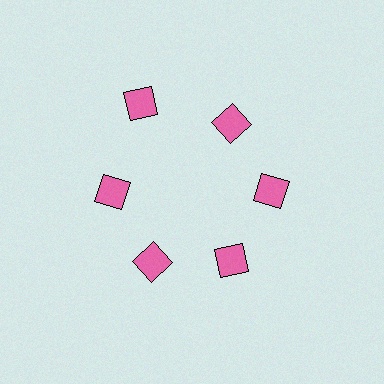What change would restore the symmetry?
The symmetry would be restored by moving it inward, back onto the ring so that all 6 squares sit at equal angles and equal distance from the center.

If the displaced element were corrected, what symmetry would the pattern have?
It would have 6-fold rotational symmetry — the pattern would map onto itself every 60 degrees.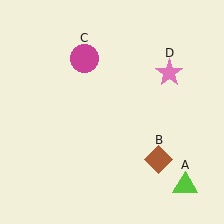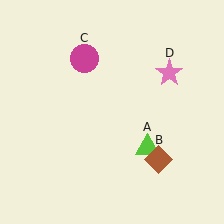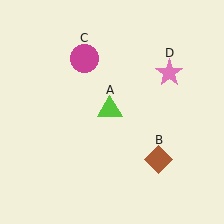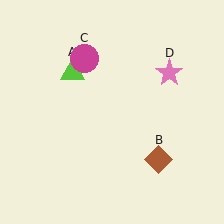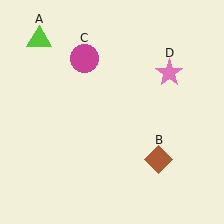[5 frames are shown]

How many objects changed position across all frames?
1 object changed position: lime triangle (object A).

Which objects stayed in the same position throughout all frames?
Brown diamond (object B) and magenta circle (object C) and pink star (object D) remained stationary.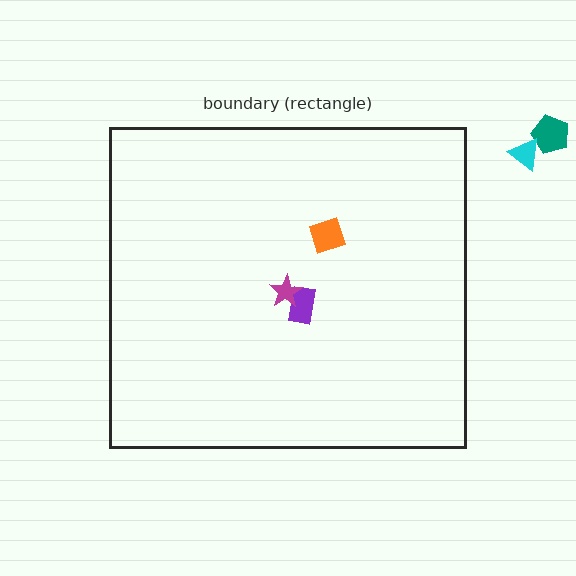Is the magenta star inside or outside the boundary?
Inside.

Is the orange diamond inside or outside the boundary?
Inside.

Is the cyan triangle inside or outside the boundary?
Outside.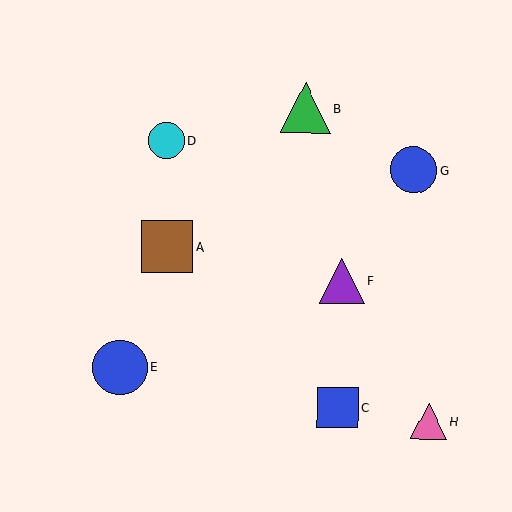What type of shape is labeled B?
Shape B is a green triangle.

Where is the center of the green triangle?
The center of the green triangle is at (306, 108).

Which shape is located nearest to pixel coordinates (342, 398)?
The blue square (labeled C) at (338, 407) is nearest to that location.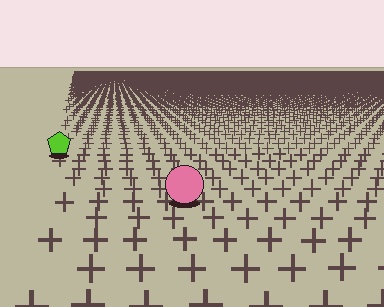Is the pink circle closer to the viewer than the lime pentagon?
Yes. The pink circle is closer — you can tell from the texture gradient: the ground texture is coarser near it.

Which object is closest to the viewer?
The pink circle is closest. The texture marks near it are larger and more spread out.